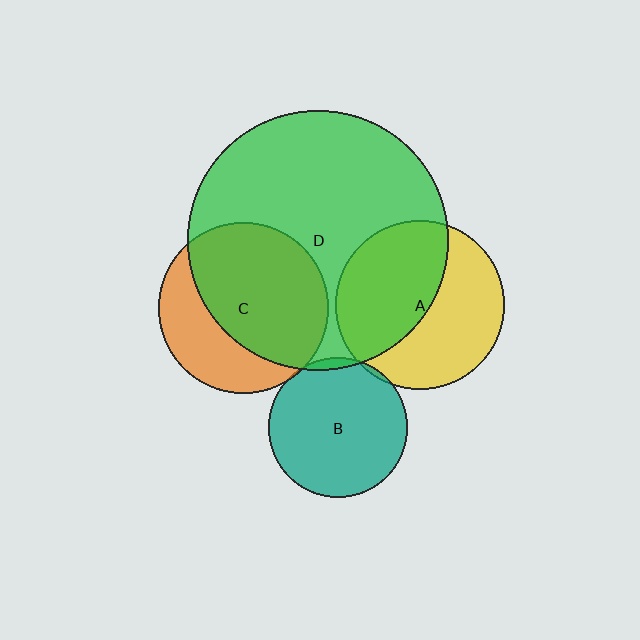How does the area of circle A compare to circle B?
Approximately 1.5 times.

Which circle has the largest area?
Circle D (green).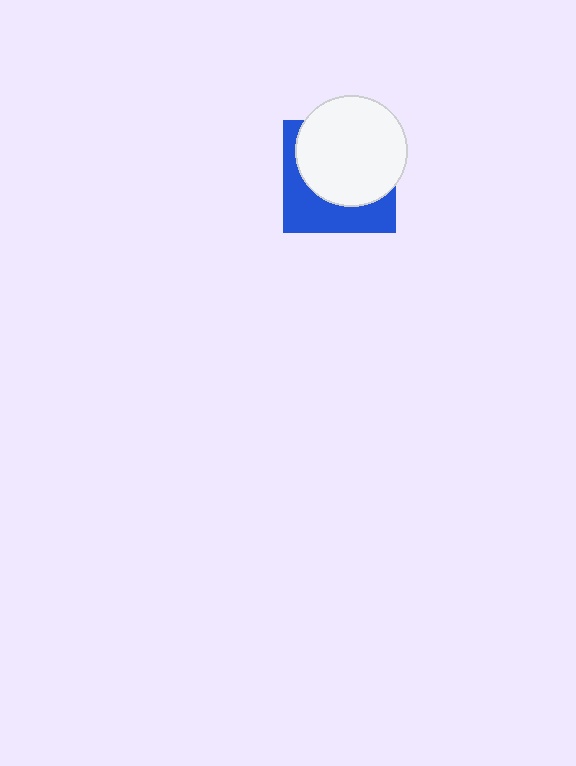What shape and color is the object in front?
The object in front is a white circle.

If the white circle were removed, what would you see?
You would see the complete blue square.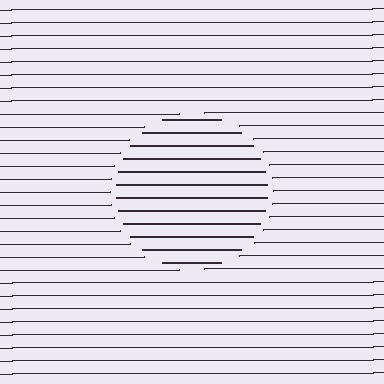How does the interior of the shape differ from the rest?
The interior of the shape contains the same grating, shifted by half a period — the contour is defined by the phase discontinuity where line-ends from the inner and outer gratings abut.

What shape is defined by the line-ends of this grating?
An illusory circle. The interior of the shape contains the same grating, shifted by half a period — the contour is defined by the phase discontinuity where line-ends from the inner and outer gratings abut.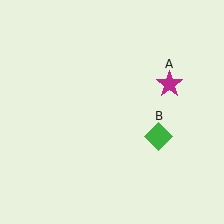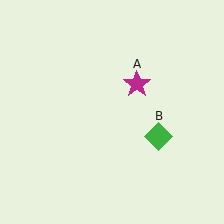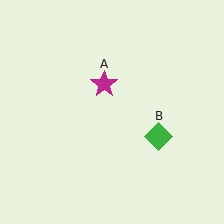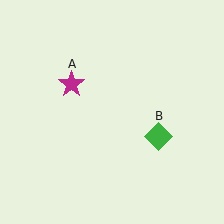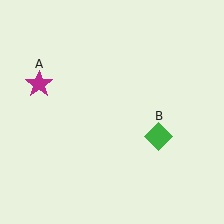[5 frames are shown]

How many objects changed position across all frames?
1 object changed position: magenta star (object A).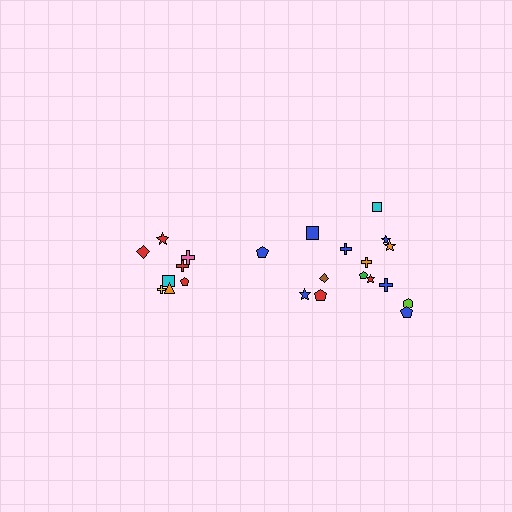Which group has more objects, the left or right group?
The right group.